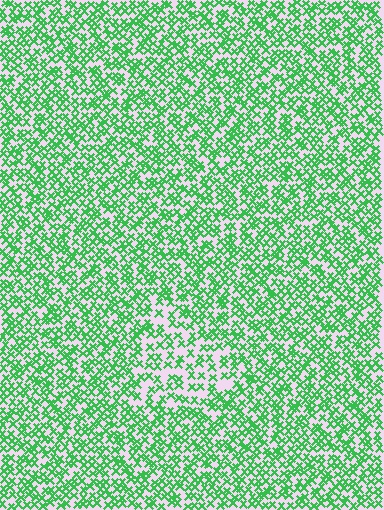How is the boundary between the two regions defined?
The boundary is defined by a change in element density (approximately 1.7x ratio). All elements are the same color, size, and shape.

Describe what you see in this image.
The image contains small green elements arranged at two different densities. A triangle-shaped region is visible where the elements are less densely packed than the surrounding area.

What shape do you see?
I see a triangle.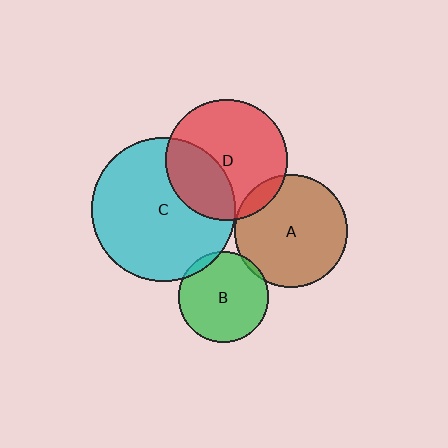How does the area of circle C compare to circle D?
Approximately 1.4 times.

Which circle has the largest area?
Circle C (cyan).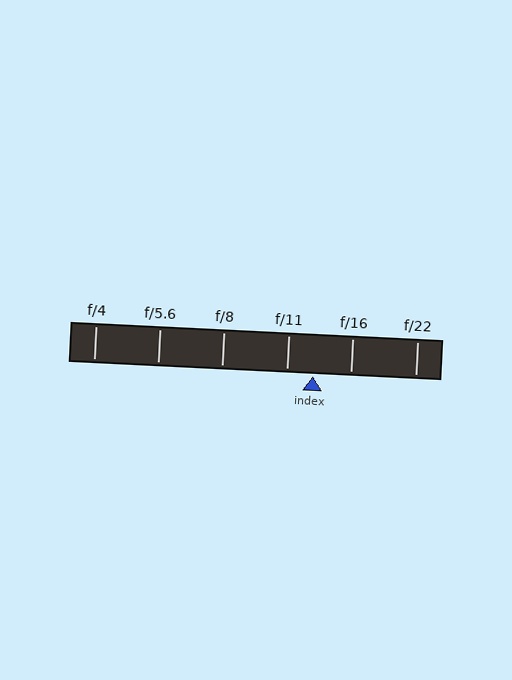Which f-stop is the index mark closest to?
The index mark is closest to f/11.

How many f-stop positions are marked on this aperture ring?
There are 6 f-stop positions marked.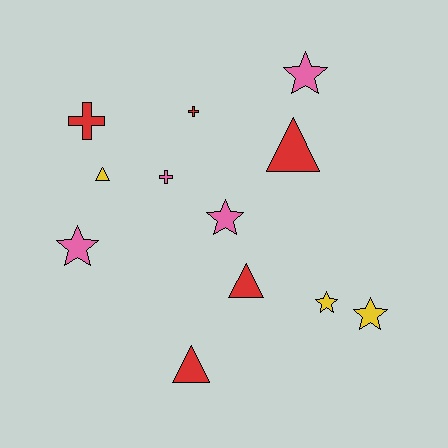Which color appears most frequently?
Red, with 5 objects.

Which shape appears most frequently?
Star, with 5 objects.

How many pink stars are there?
There are 3 pink stars.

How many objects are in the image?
There are 12 objects.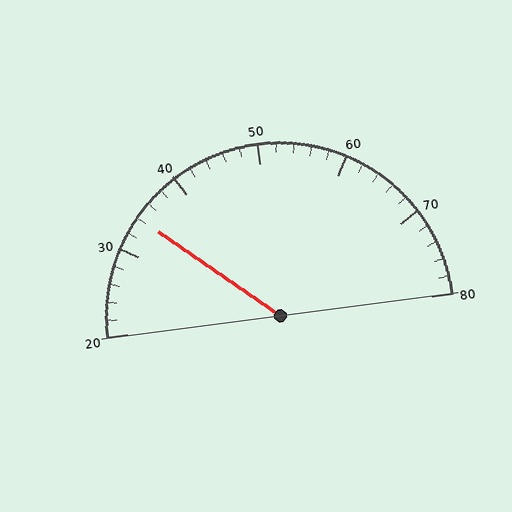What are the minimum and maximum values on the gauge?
The gauge ranges from 20 to 80.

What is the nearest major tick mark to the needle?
The nearest major tick mark is 30.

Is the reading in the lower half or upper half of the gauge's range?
The reading is in the lower half of the range (20 to 80).